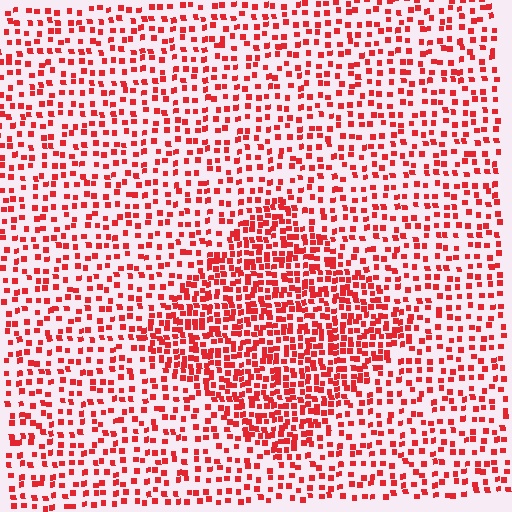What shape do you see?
I see a diamond.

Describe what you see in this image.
The image contains small red elements arranged at two different densities. A diamond-shaped region is visible where the elements are more densely packed than the surrounding area.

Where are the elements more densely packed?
The elements are more densely packed inside the diamond boundary.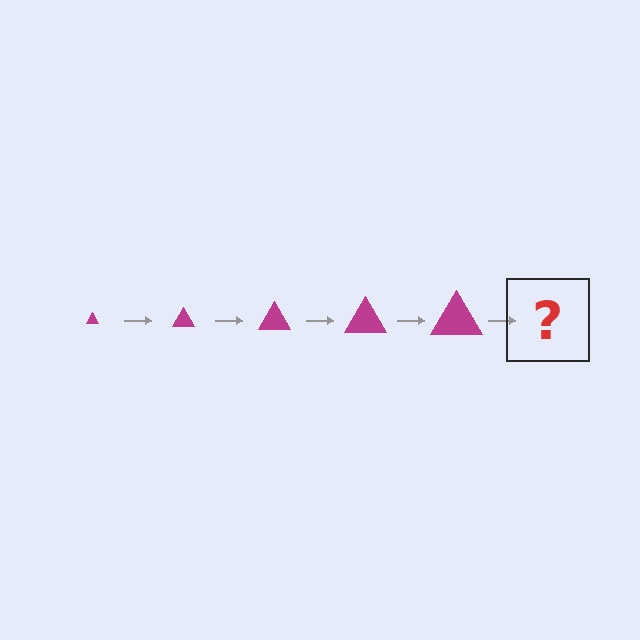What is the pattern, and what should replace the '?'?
The pattern is that the triangle gets progressively larger each step. The '?' should be a magenta triangle, larger than the previous one.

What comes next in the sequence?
The next element should be a magenta triangle, larger than the previous one.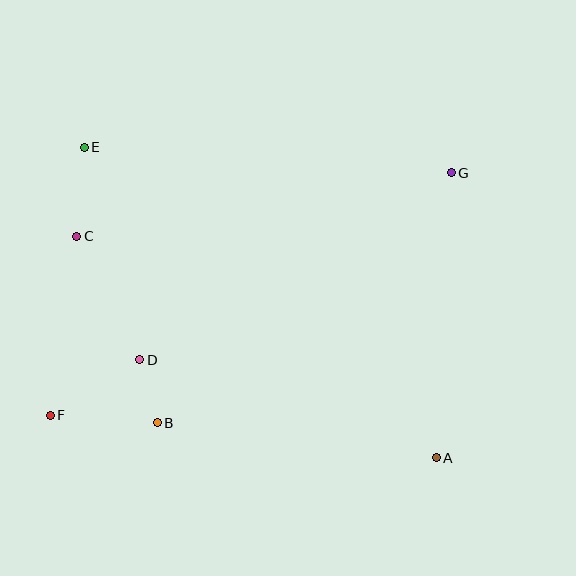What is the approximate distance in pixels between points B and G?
The distance between B and G is approximately 386 pixels.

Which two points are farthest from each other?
Points A and E are farthest from each other.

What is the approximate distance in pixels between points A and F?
The distance between A and F is approximately 388 pixels.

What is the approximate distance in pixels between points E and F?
The distance between E and F is approximately 270 pixels.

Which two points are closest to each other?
Points B and D are closest to each other.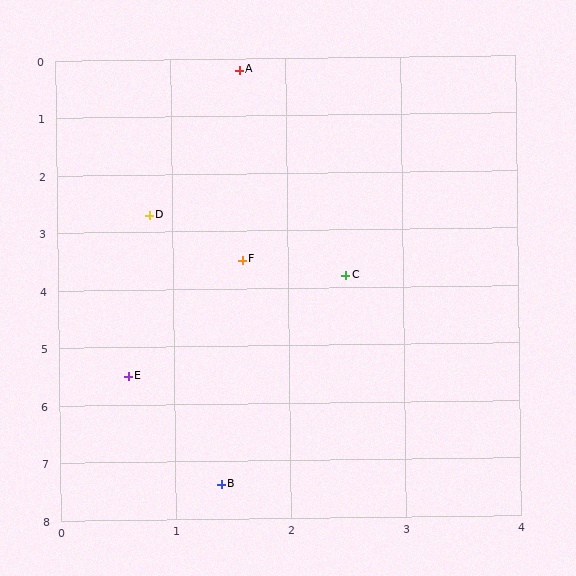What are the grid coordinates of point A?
Point A is at approximately (1.6, 0.2).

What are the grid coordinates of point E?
Point E is at approximately (0.6, 5.5).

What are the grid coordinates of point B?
Point B is at approximately (1.4, 7.4).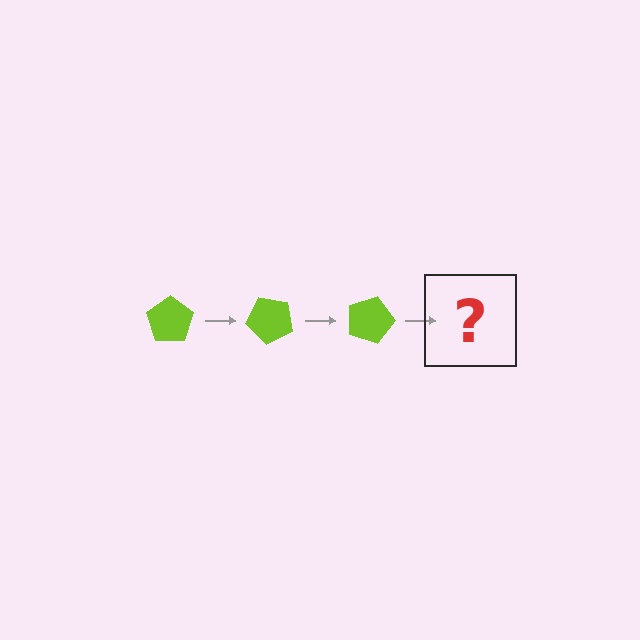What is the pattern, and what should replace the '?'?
The pattern is that the pentagon rotates 45 degrees each step. The '?' should be a lime pentagon rotated 135 degrees.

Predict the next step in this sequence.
The next step is a lime pentagon rotated 135 degrees.